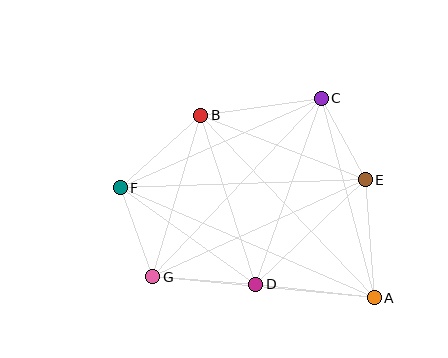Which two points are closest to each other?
Points C and E are closest to each other.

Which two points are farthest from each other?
Points A and F are farthest from each other.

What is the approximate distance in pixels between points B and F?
The distance between B and F is approximately 108 pixels.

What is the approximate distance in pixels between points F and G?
The distance between F and G is approximately 95 pixels.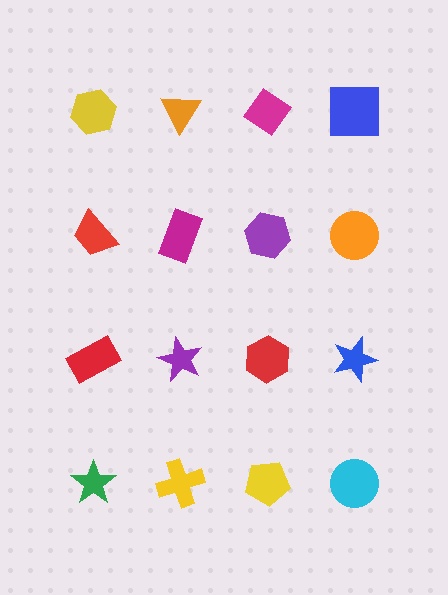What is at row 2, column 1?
A red trapezoid.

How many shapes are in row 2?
4 shapes.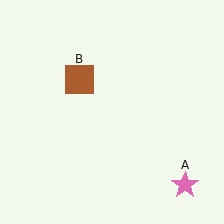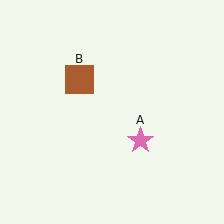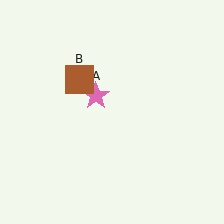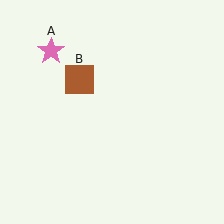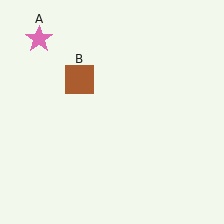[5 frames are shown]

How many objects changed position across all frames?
1 object changed position: pink star (object A).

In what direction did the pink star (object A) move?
The pink star (object A) moved up and to the left.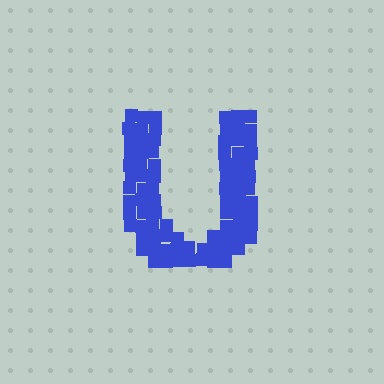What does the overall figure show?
The overall figure shows the letter U.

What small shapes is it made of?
It is made of small squares.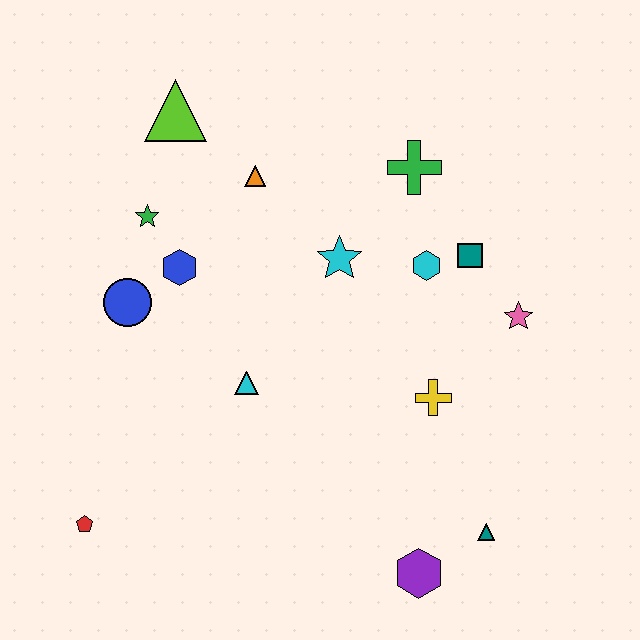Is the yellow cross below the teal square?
Yes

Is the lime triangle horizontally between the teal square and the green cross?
No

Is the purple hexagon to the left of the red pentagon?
No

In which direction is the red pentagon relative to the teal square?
The red pentagon is to the left of the teal square.